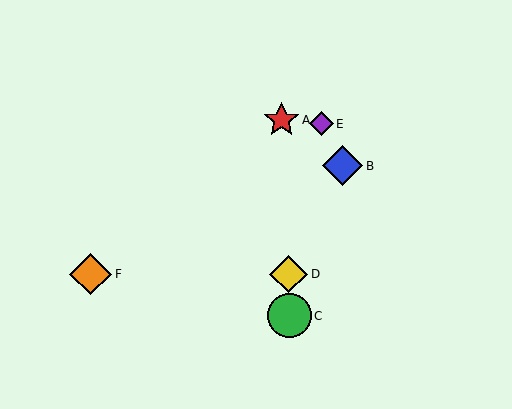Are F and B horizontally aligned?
No, F is at y≈274 and B is at y≈166.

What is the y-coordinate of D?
Object D is at y≈274.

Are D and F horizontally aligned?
Yes, both are at y≈274.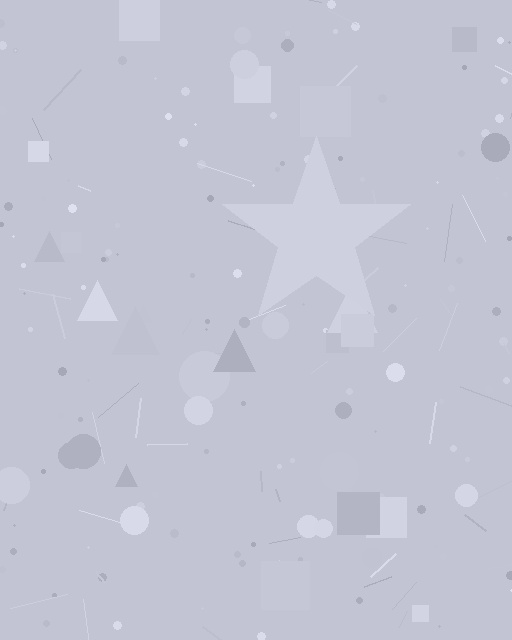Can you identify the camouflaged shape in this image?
The camouflaged shape is a star.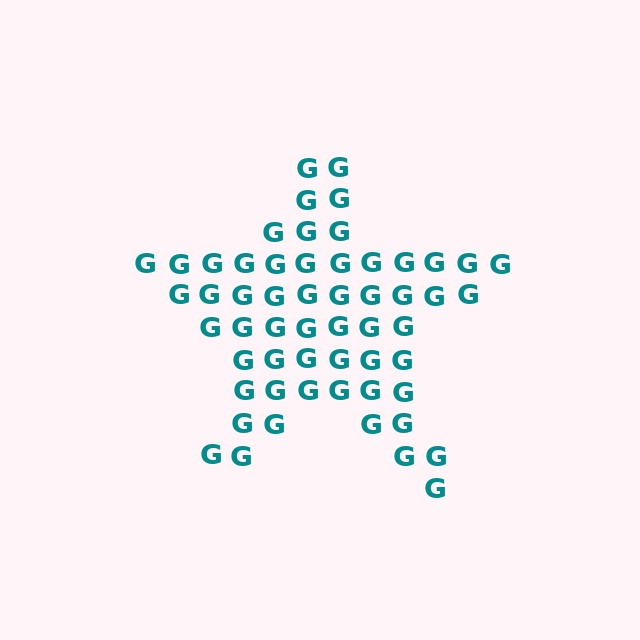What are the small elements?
The small elements are letter G's.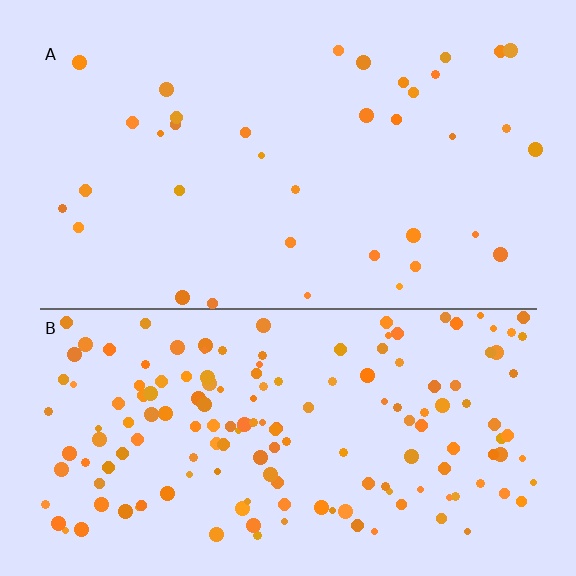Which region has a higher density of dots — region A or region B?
B (the bottom).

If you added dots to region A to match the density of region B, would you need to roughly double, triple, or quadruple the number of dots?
Approximately quadruple.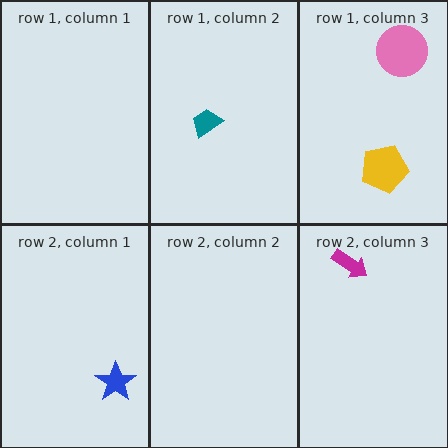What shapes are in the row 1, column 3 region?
The pink circle, the yellow pentagon.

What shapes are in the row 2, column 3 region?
The magenta arrow.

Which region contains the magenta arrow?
The row 2, column 3 region.